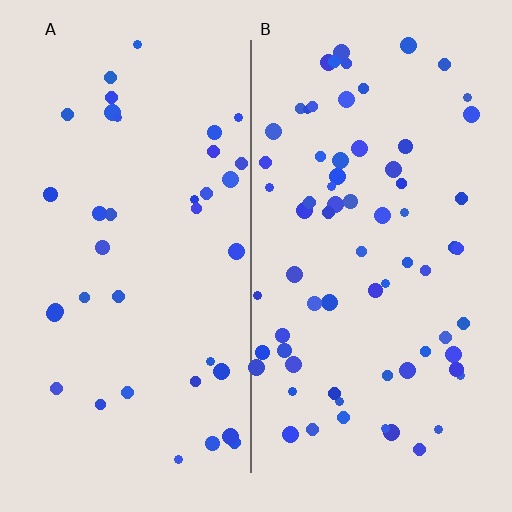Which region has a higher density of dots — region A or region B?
B (the right).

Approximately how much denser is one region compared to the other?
Approximately 1.9× — region B over region A.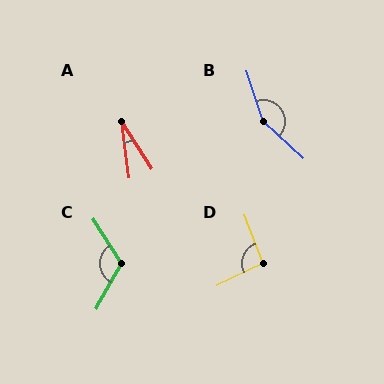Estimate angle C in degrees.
Approximately 118 degrees.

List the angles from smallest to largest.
A (25°), D (95°), C (118°), B (151°).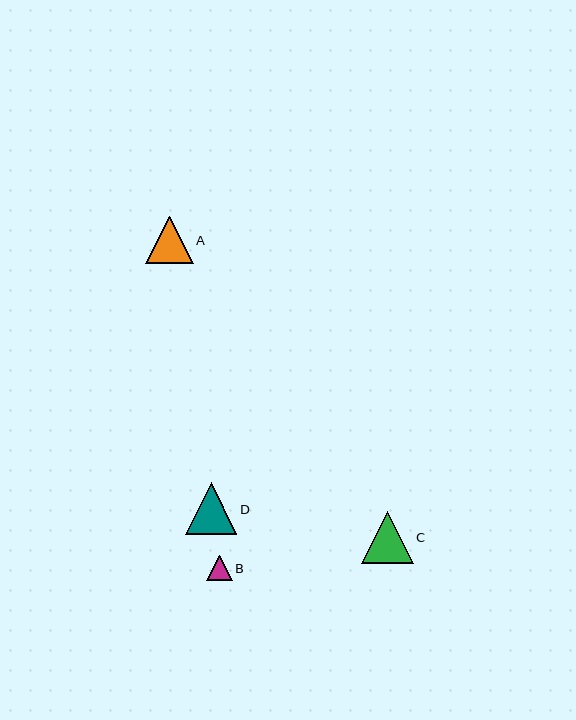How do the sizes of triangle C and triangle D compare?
Triangle C and triangle D are approximately the same size.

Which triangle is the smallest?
Triangle B is the smallest with a size of approximately 25 pixels.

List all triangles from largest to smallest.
From largest to smallest: C, D, A, B.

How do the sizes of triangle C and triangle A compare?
Triangle C and triangle A are approximately the same size.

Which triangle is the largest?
Triangle C is the largest with a size of approximately 52 pixels.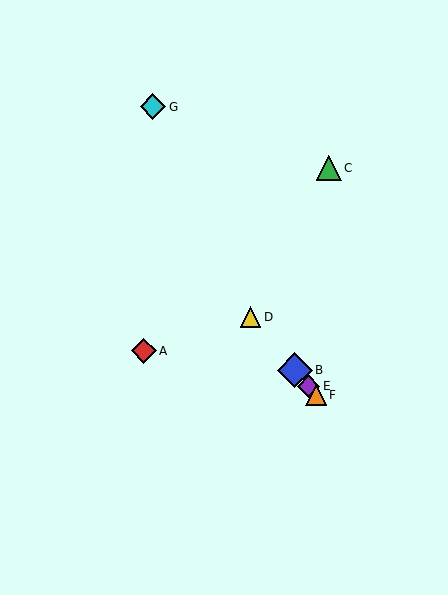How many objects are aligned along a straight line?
4 objects (B, D, E, F) are aligned along a straight line.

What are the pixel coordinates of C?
Object C is at (329, 168).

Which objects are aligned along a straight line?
Objects B, D, E, F are aligned along a straight line.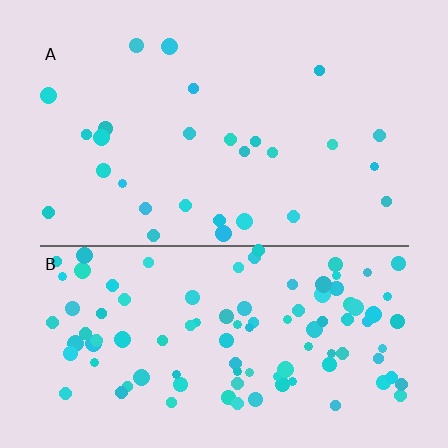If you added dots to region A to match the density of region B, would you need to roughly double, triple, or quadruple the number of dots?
Approximately quadruple.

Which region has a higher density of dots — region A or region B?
B (the bottom).